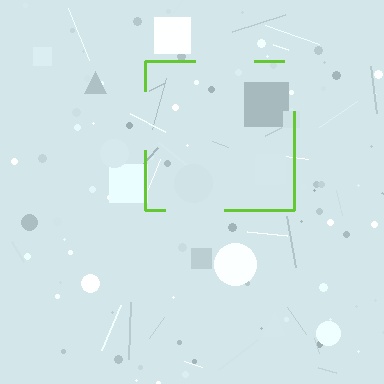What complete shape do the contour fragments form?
The contour fragments form a square.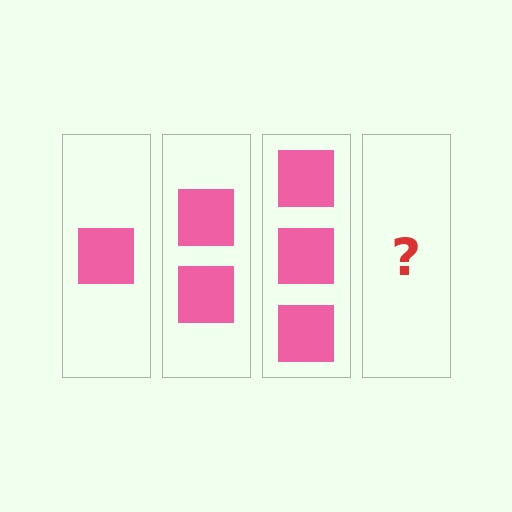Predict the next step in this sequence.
The next step is 4 squares.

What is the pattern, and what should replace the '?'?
The pattern is that each step adds one more square. The '?' should be 4 squares.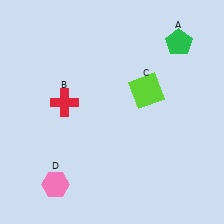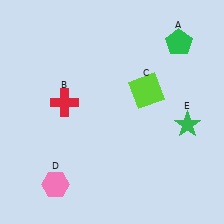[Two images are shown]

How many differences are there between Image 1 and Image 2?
There is 1 difference between the two images.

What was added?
A green star (E) was added in Image 2.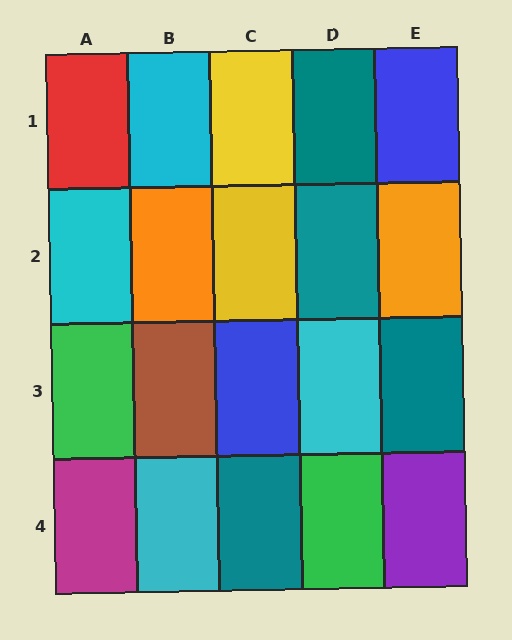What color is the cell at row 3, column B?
Brown.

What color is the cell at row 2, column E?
Orange.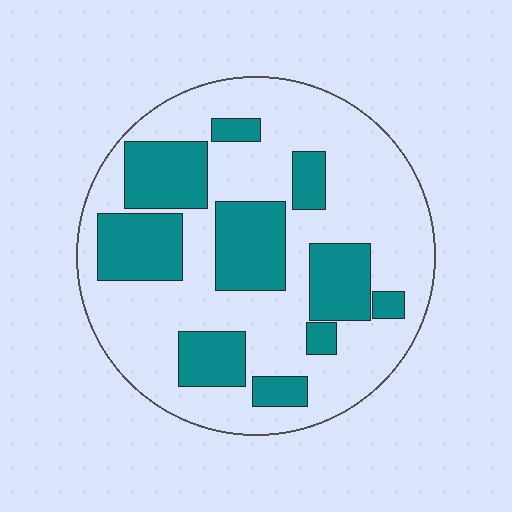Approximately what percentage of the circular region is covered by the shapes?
Approximately 35%.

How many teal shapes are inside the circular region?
10.